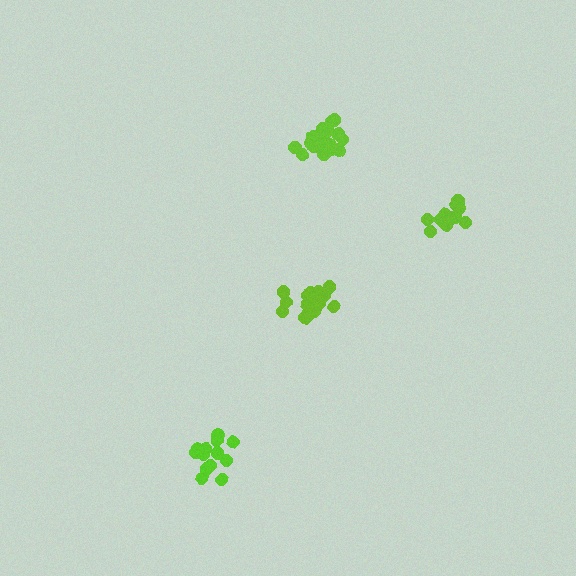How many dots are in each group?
Group 1: 15 dots, Group 2: 20 dots, Group 3: 18 dots, Group 4: 14 dots (67 total).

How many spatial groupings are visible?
There are 4 spatial groupings.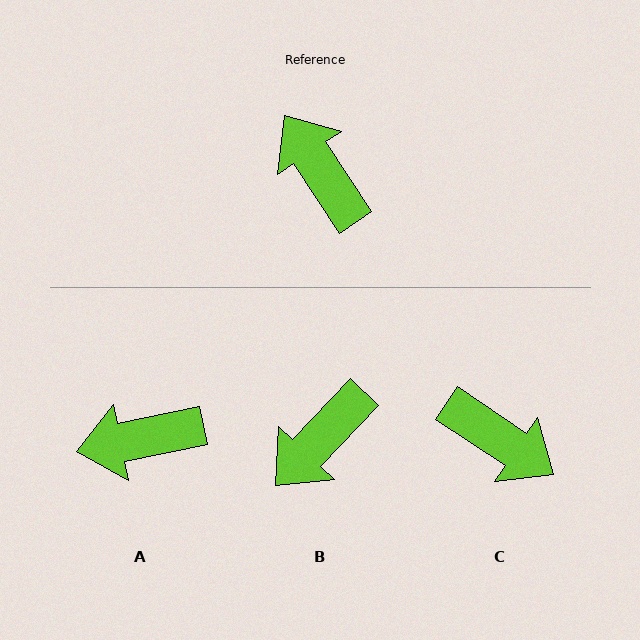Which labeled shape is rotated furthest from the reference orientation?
C, about 157 degrees away.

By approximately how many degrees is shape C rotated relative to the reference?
Approximately 157 degrees clockwise.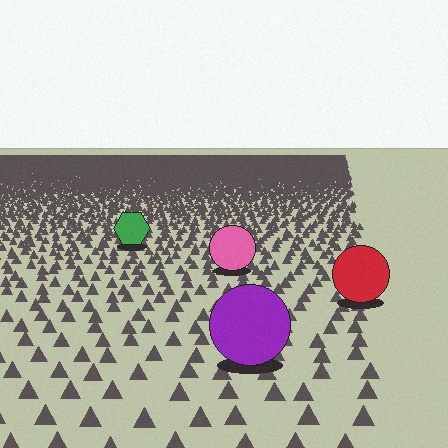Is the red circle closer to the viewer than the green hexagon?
Yes. The red circle is closer — you can tell from the texture gradient: the ground texture is coarser near it.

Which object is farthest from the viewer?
The green hexagon is farthest from the viewer. It appears smaller and the ground texture around it is denser.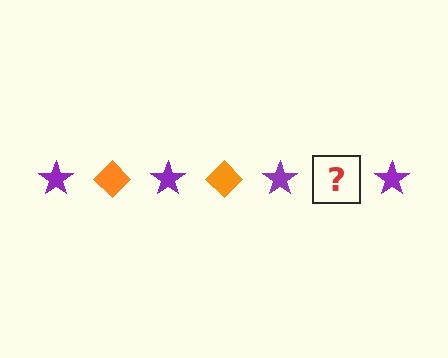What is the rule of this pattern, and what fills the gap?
The rule is that the pattern alternates between purple star and orange diamond. The gap should be filled with an orange diamond.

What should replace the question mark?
The question mark should be replaced with an orange diamond.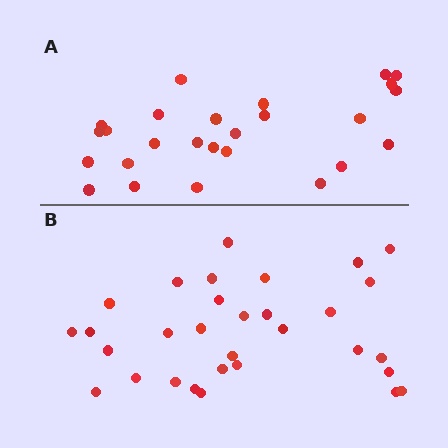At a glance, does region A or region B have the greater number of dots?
Region B (the bottom region) has more dots.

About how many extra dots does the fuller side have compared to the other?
Region B has about 5 more dots than region A.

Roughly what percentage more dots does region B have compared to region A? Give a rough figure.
About 20% more.